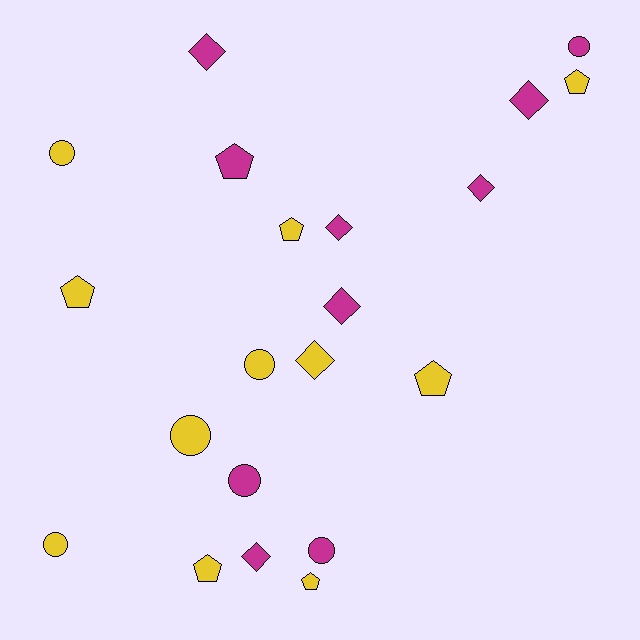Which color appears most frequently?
Yellow, with 11 objects.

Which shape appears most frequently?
Circle, with 7 objects.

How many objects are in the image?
There are 21 objects.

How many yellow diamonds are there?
There is 1 yellow diamond.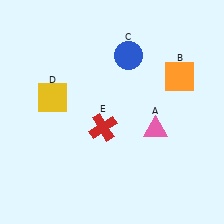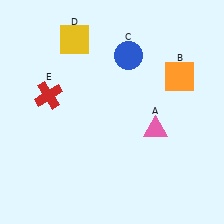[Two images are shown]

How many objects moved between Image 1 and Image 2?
2 objects moved between the two images.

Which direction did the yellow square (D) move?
The yellow square (D) moved up.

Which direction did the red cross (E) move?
The red cross (E) moved left.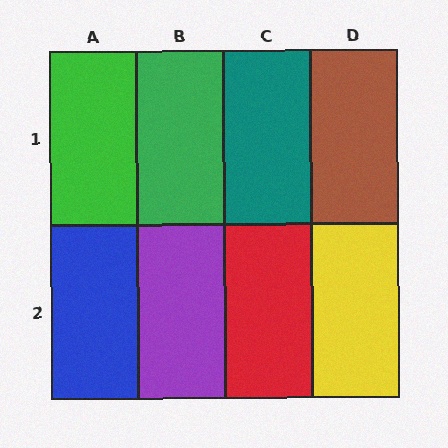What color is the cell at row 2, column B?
Purple.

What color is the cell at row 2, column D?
Yellow.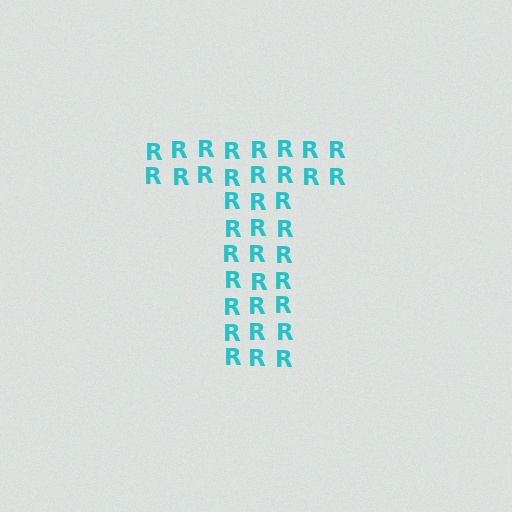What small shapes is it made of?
It is made of small letter R's.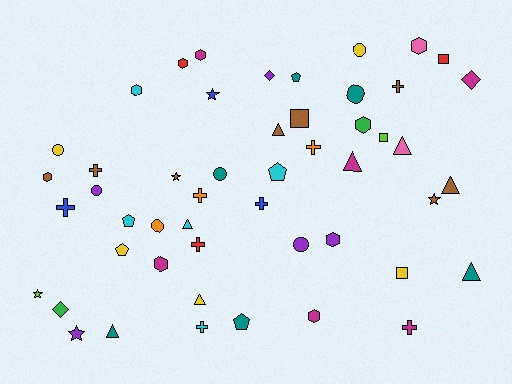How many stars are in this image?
There are 5 stars.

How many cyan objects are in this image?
There are 5 cyan objects.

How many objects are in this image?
There are 50 objects.